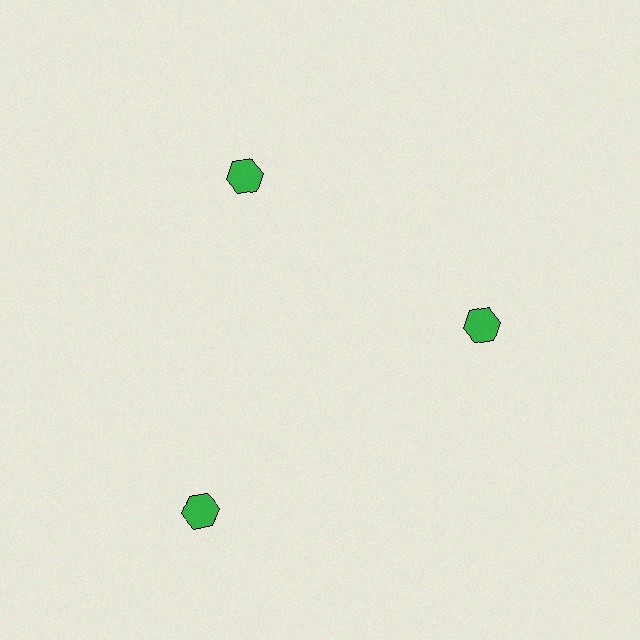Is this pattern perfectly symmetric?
No. The 3 green hexagons are arranged in a ring, but one element near the 7 o'clock position is pushed outward from the center, breaking the 3-fold rotational symmetry.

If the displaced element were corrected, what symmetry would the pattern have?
It would have 3-fold rotational symmetry — the pattern would map onto itself every 120 degrees.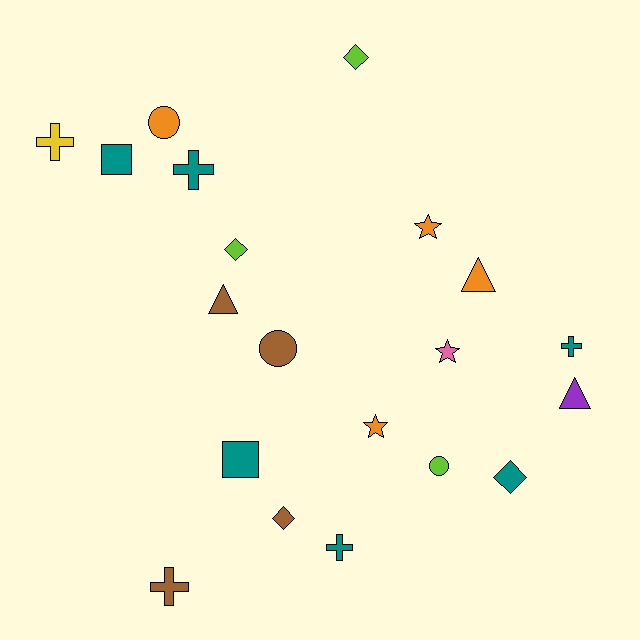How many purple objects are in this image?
There is 1 purple object.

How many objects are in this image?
There are 20 objects.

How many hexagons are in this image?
There are no hexagons.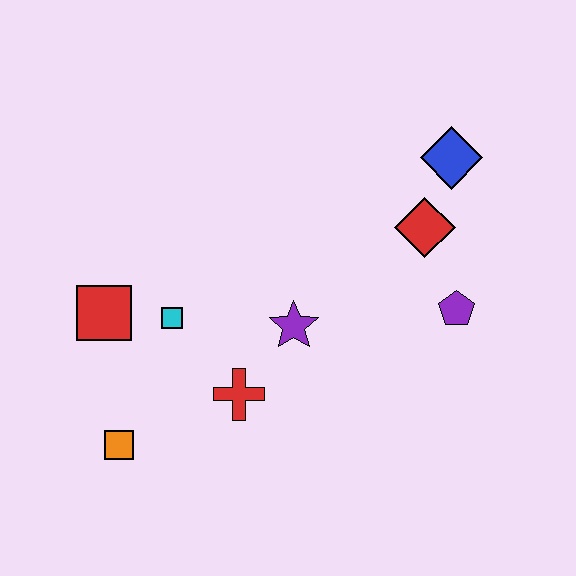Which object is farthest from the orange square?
The blue diamond is farthest from the orange square.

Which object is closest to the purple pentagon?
The red diamond is closest to the purple pentagon.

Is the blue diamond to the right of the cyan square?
Yes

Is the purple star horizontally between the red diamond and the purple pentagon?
No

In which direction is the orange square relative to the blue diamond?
The orange square is to the left of the blue diamond.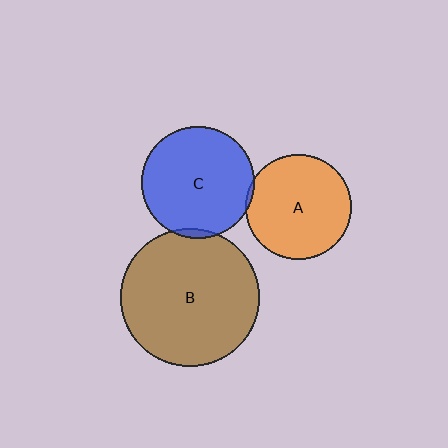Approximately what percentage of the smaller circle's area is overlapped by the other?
Approximately 5%.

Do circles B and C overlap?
Yes.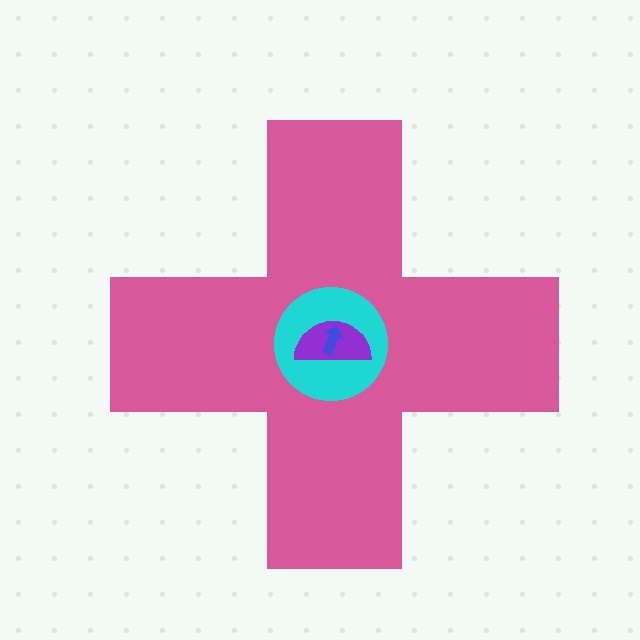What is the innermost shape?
The blue arrow.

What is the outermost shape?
The pink cross.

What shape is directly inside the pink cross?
The cyan circle.